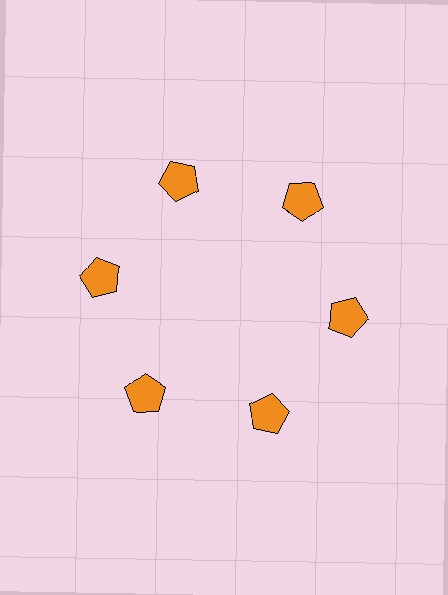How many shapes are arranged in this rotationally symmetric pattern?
There are 6 shapes, arranged in 6 groups of 1.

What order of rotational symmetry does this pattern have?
This pattern has 6-fold rotational symmetry.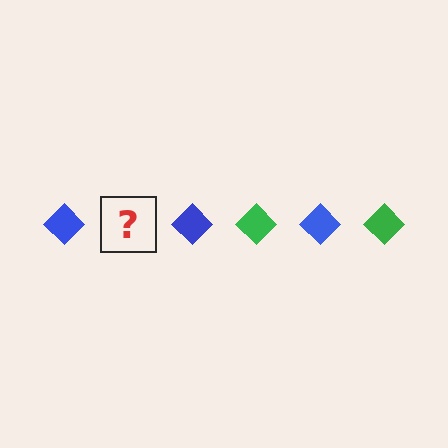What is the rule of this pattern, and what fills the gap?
The rule is that the pattern cycles through blue, green diamonds. The gap should be filled with a green diamond.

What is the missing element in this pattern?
The missing element is a green diamond.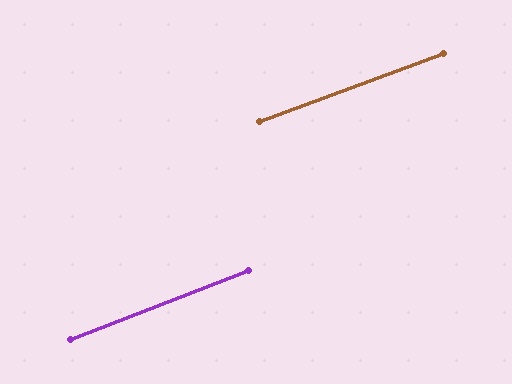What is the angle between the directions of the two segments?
Approximately 1 degree.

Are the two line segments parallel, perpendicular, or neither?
Parallel — their directions differ by only 0.9°.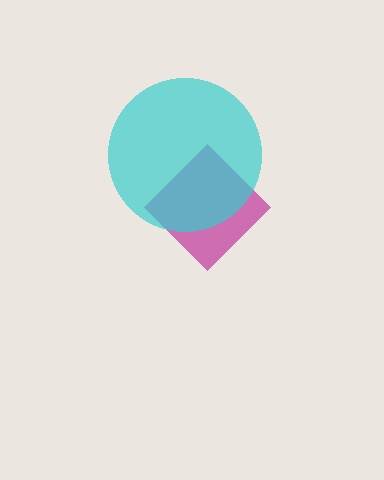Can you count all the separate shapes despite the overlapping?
Yes, there are 2 separate shapes.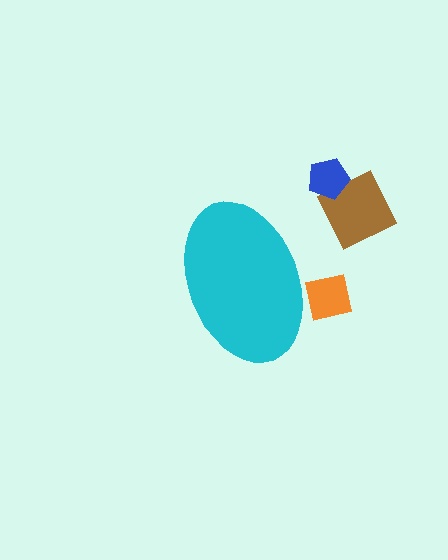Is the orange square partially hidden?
Yes, the orange square is partially hidden behind the cyan ellipse.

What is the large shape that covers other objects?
A cyan ellipse.